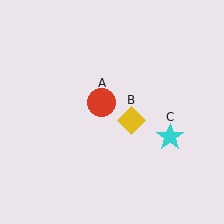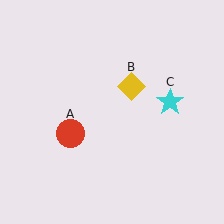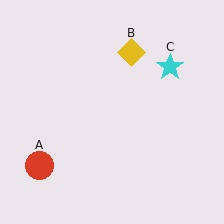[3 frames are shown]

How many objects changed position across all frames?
3 objects changed position: red circle (object A), yellow diamond (object B), cyan star (object C).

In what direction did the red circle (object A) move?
The red circle (object A) moved down and to the left.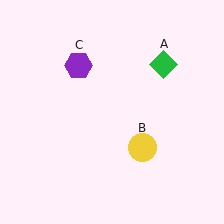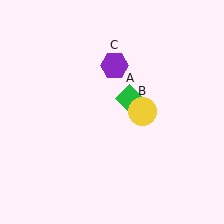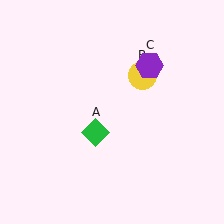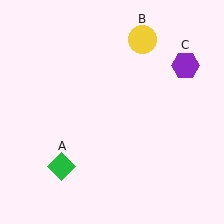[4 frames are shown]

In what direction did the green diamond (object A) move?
The green diamond (object A) moved down and to the left.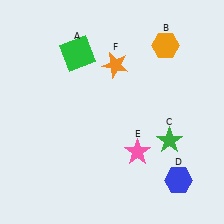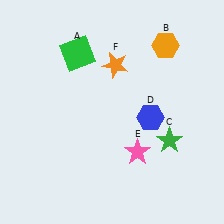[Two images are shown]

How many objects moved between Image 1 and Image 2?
1 object moved between the two images.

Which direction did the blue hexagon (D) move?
The blue hexagon (D) moved up.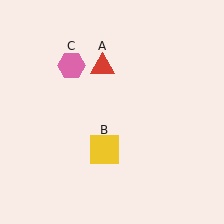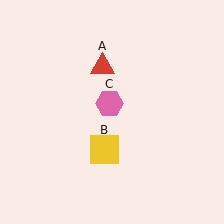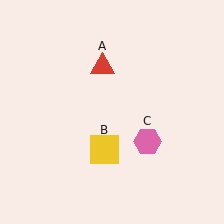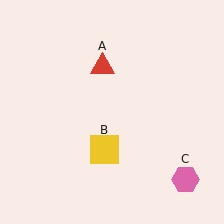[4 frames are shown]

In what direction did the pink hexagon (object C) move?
The pink hexagon (object C) moved down and to the right.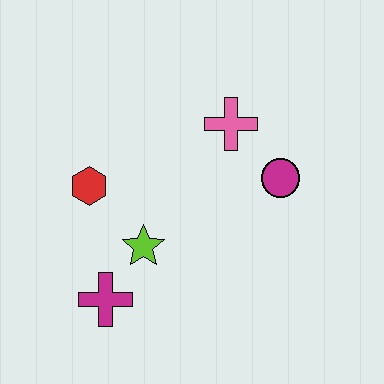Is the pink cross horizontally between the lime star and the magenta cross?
No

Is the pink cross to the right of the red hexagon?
Yes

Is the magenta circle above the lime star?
Yes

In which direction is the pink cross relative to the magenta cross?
The pink cross is above the magenta cross.